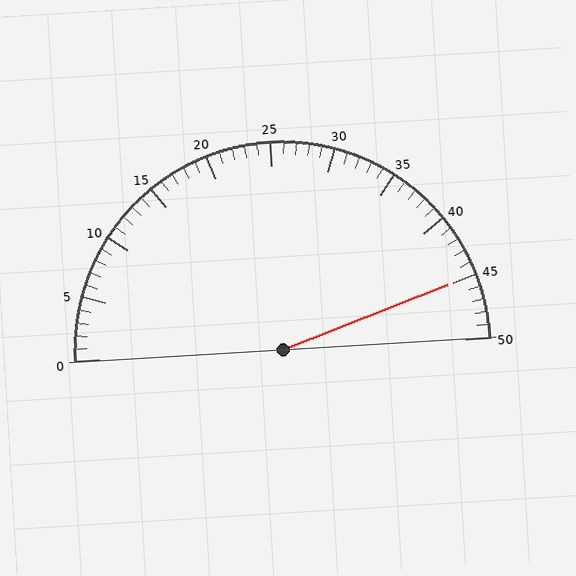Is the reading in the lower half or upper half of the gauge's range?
The reading is in the upper half of the range (0 to 50).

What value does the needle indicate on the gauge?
The needle indicates approximately 45.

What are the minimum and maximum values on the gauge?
The gauge ranges from 0 to 50.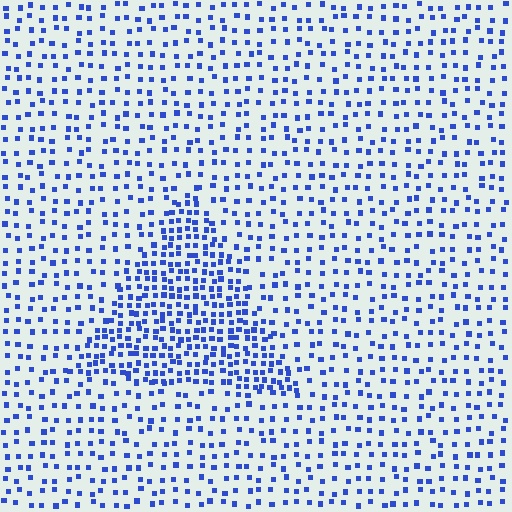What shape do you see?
I see a triangle.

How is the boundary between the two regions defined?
The boundary is defined by a change in element density (approximately 2.1x ratio). All elements are the same color, size, and shape.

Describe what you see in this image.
The image contains small blue elements arranged at two different densities. A triangle-shaped region is visible where the elements are more densely packed than the surrounding area.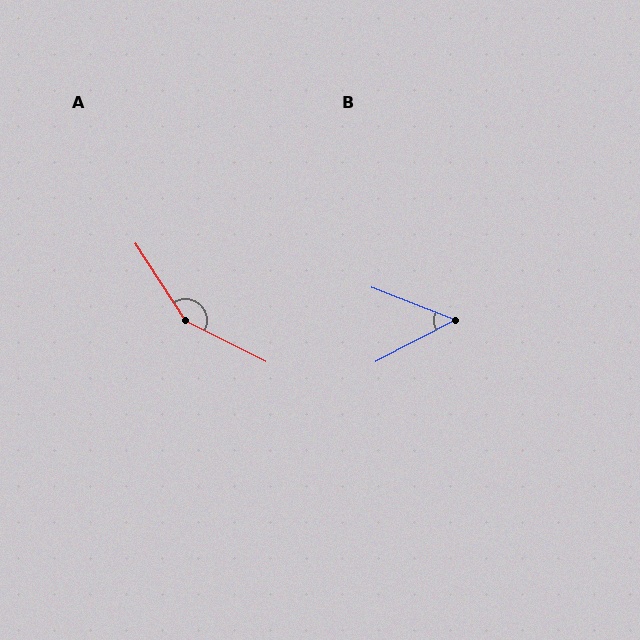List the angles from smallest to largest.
B (49°), A (150°).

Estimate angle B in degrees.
Approximately 49 degrees.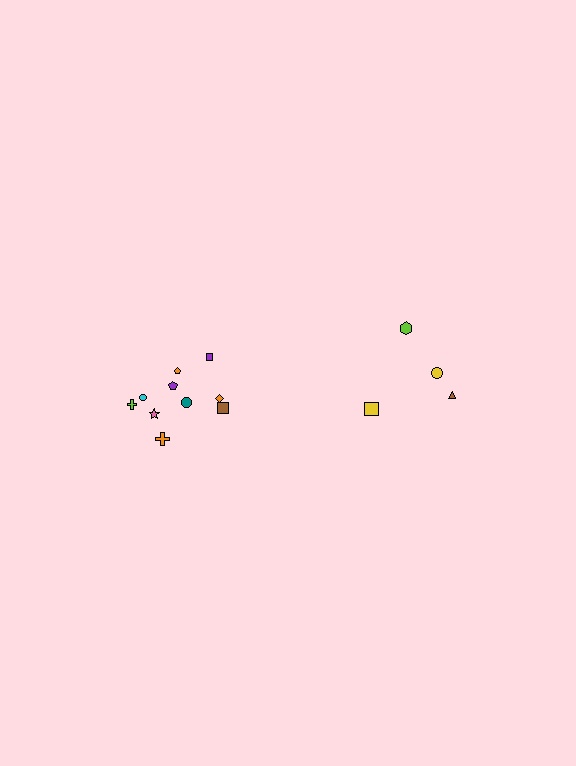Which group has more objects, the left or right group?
The left group.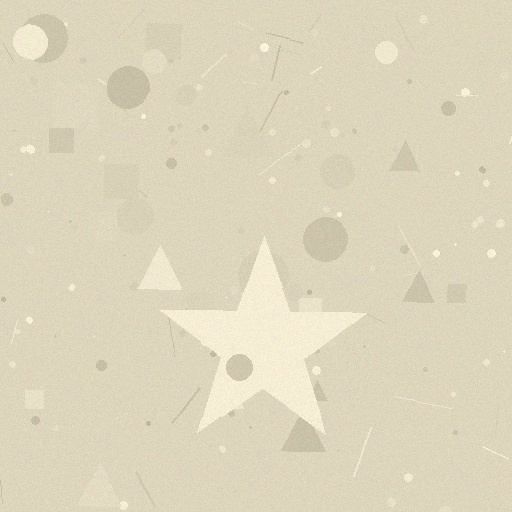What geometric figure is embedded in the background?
A star is embedded in the background.